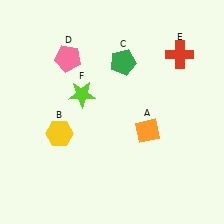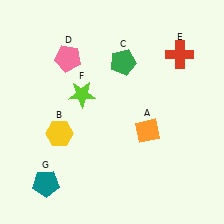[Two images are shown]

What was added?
A teal pentagon (G) was added in Image 2.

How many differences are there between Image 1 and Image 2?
There is 1 difference between the two images.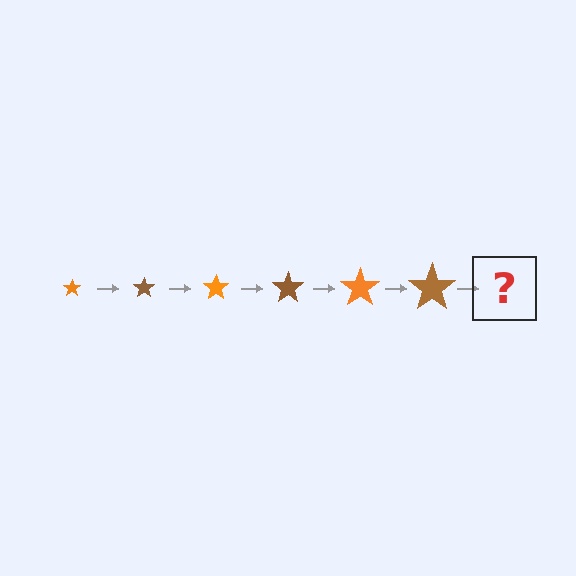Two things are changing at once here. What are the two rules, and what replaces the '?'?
The two rules are that the star grows larger each step and the color cycles through orange and brown. The '?' should be an orange star, larger than the previous one.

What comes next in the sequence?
The next element should be an orange star, larger than the previous one.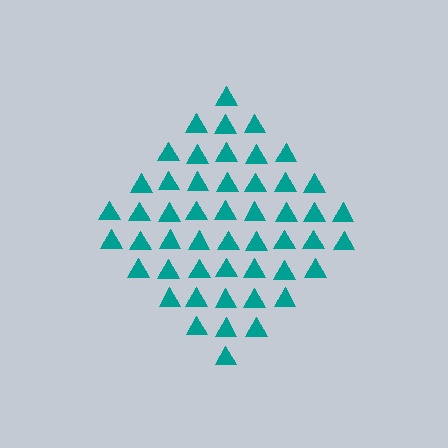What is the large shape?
The large shape is a diamond.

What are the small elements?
The small elements are triangles.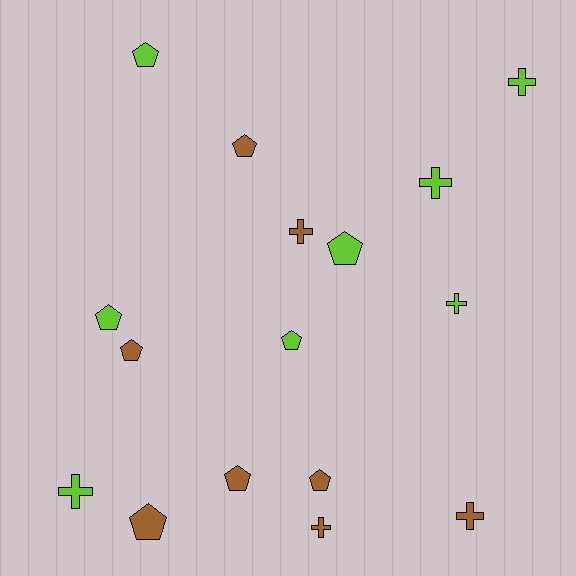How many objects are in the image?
There are 16 objects.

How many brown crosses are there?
There are 3 brown crosses.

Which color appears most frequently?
Lime, with 8 objects.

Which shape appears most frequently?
Pentagon, with 9 objects.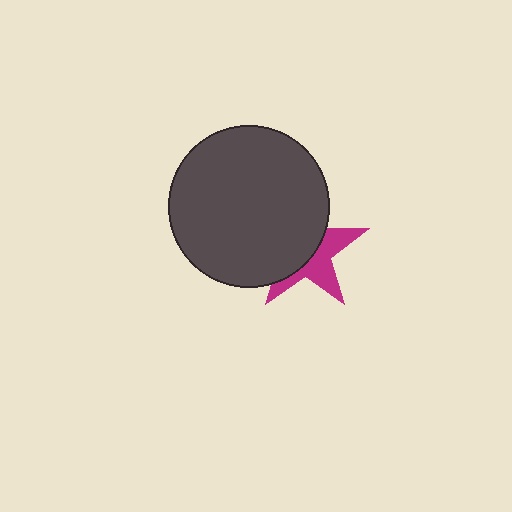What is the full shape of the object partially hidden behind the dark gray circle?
The partially hidden object is a magenta star.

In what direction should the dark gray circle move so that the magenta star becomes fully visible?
The dark gray circle should move left. That is the shortest direction to clear the overlap and leave the magenta star fully visible.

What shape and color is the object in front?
The object in front is a dark gray circle.